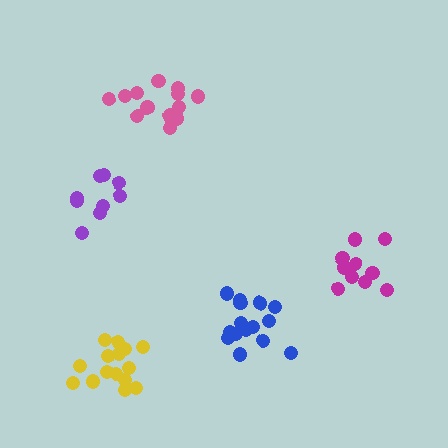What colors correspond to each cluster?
The clusters are colored: blue, purple, magenta, yellow, pink.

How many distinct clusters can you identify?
There are 5 distinct clusters.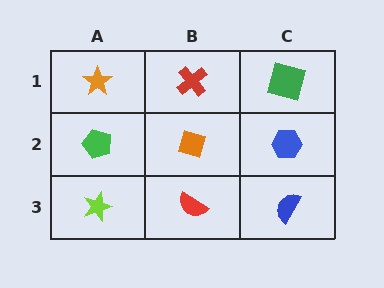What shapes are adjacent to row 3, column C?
A blue hexagon (row 2, column C), a red semicircle (row 3, column B).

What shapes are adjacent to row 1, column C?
A blue hexagon (row 2, column C), a red cross (row 1, column B).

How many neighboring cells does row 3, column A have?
2.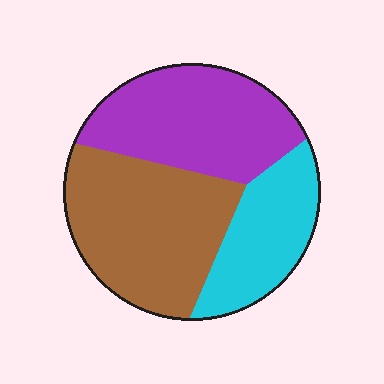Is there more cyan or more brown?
Brown.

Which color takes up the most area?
Brown, at roughly 40%.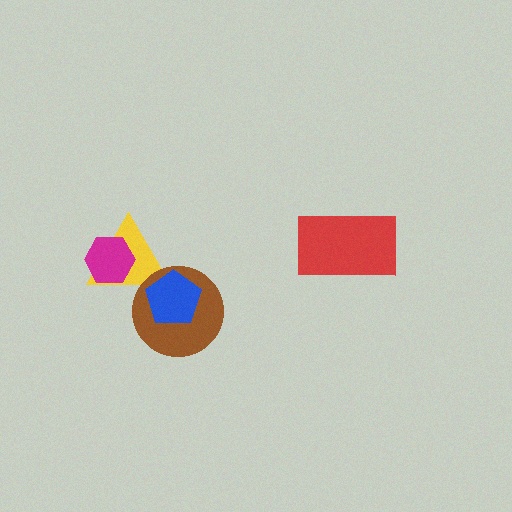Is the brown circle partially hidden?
Yes, it is partially covered by another shape.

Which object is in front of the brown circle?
The blue pentagon is in front of the brown circle.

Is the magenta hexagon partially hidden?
No, no other shape covers it.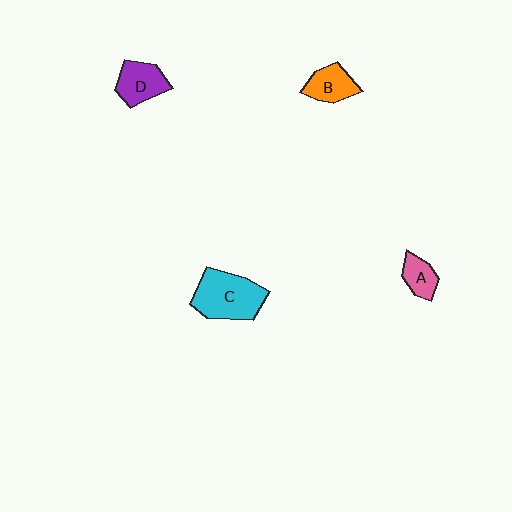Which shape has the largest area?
Shape C (cyan).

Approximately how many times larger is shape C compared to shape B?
Approximately 1.9 times.